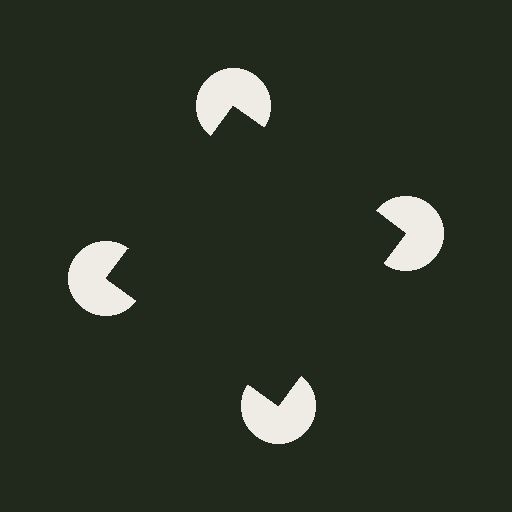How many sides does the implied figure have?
4 sides.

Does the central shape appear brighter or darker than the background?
It typically appears slightly darker than the background, even though no actual brightness change is drawn.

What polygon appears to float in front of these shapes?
An illusory square — its edges are inferred from the aligned wedge cuts in the pac-man discs, not physically drawn.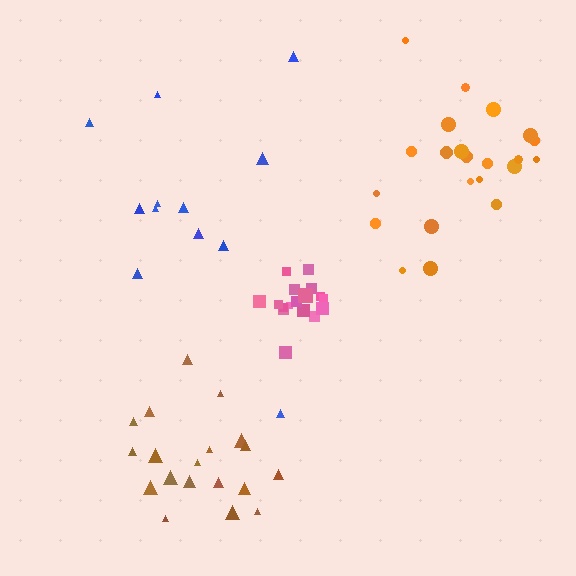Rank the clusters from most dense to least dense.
pink, brown, orange, blue.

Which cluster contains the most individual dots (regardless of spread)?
Orange (22).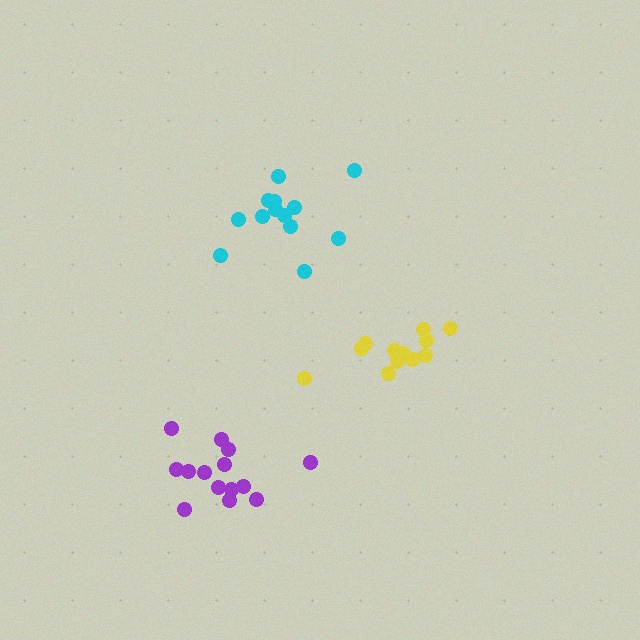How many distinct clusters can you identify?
There are 3 distinct clusters.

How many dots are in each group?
Group 1: 12 dots, Group 2: 13 dots, Group 3: 14 dots (39 total).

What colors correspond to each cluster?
The clusters are colored: yellow, cyan, purple.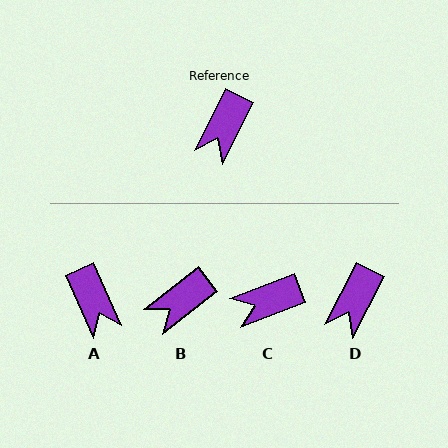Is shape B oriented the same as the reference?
No, it is off by about 25 degrees.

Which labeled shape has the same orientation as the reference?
D.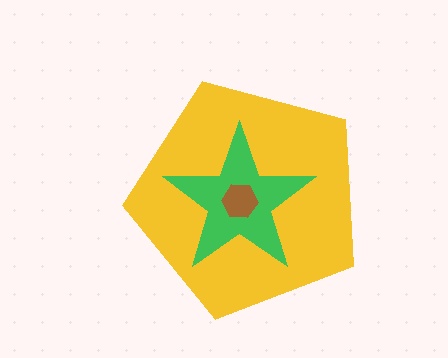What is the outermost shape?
The yellow pentagon.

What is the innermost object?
The brown hexagon.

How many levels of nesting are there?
3.